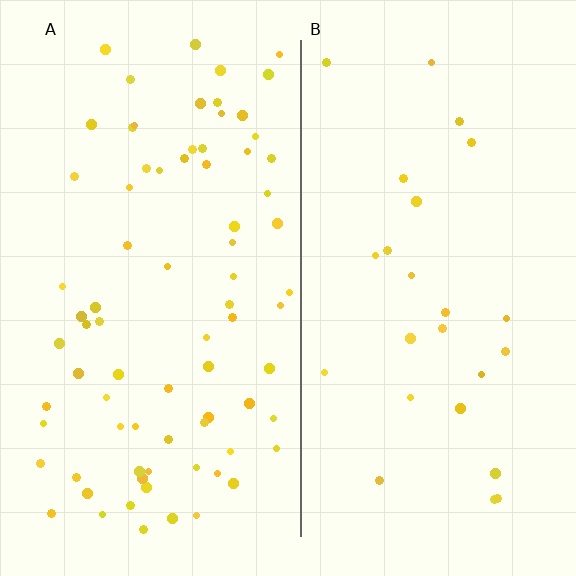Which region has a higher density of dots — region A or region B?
A (the left).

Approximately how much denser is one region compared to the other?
Approximately 3.1× — region A over region B.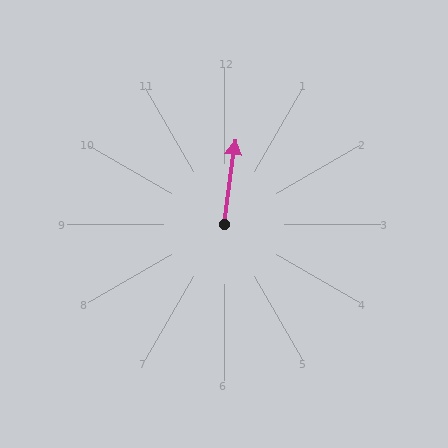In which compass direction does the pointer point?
North.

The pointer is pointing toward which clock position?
Roughly 12 o'clock.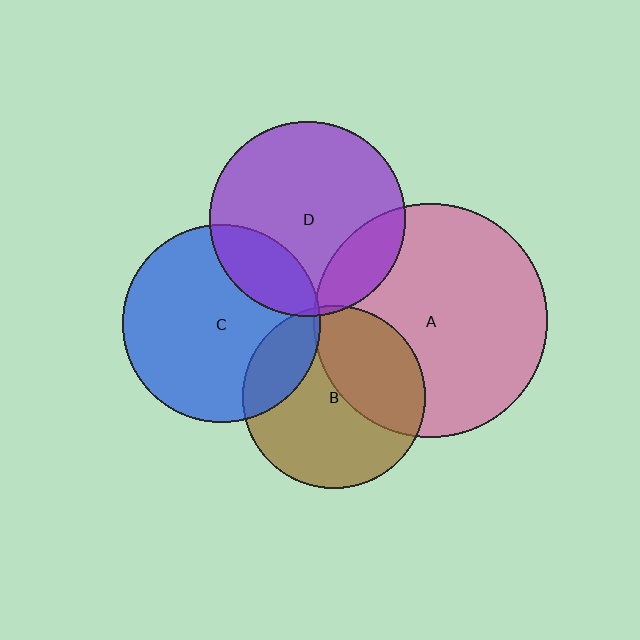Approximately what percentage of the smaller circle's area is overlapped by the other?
Approximately 5%.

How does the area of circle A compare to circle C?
Approximately 1.4 times.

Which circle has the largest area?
Circle A (pink).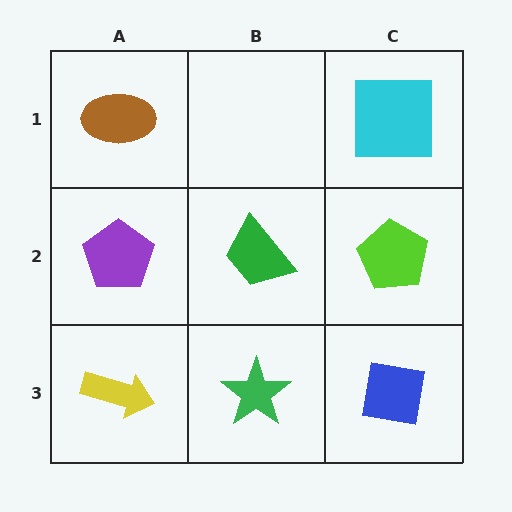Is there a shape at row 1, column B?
No, that cell is empty.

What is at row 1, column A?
A brown ellipse.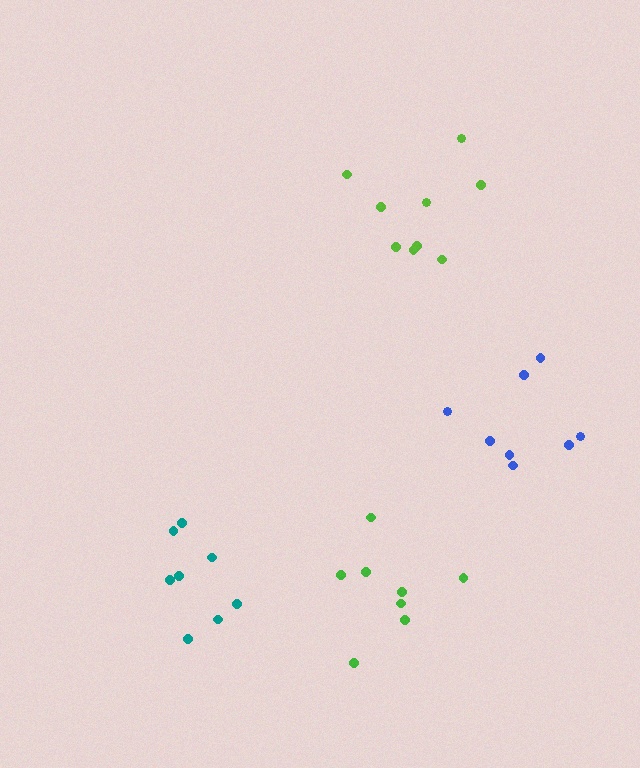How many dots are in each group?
Group 1: 8 dots, Group 2: 9 dots, Group 3: 8 dots, Group 4: 8 dots (33 total).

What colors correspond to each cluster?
The clusters are colored: teal, lime, green, blue.